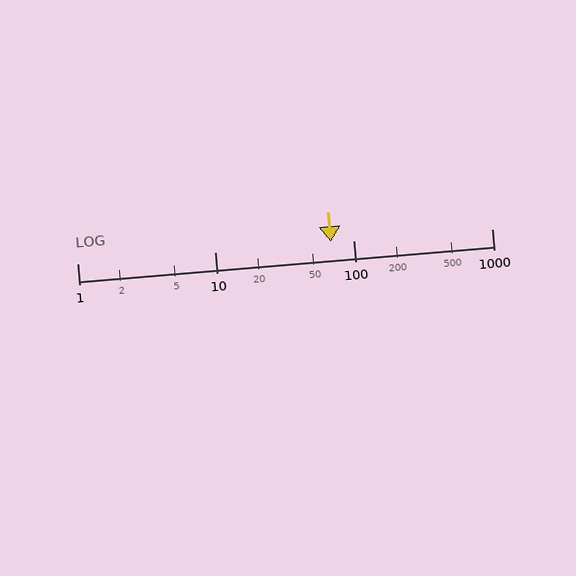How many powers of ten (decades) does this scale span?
The scale spans 3 decades, from 1 to 1000.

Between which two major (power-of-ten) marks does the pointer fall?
The pointer is between 10 and 100.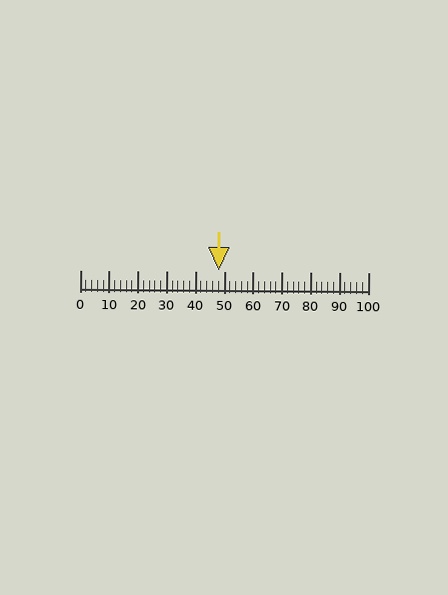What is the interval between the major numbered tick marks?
The major tick marks are spaced 10 units apart.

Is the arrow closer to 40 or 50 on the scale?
The arrow is closer to 50.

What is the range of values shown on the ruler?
The ruler shows values from 0 to 100.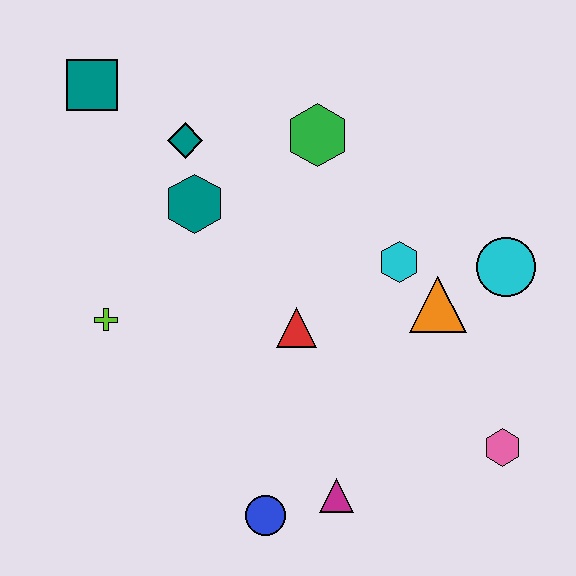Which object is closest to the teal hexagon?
The teal diamond is closest to the teal hexagon.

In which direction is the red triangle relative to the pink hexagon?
The red triangle is to the left of the pink hexagon.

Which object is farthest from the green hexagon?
The blue circle is farthest from the green hexagon.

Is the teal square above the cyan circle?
Yes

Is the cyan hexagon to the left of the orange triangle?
Yes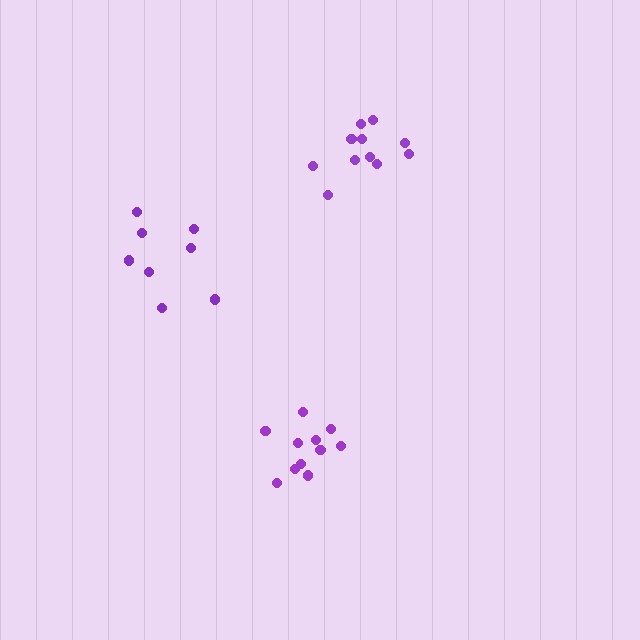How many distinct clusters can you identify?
There are 3 distinct clusters.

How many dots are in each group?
Group 1: 11 dots, Group 2: 8 dots, Group 3: 11 dots (30 total).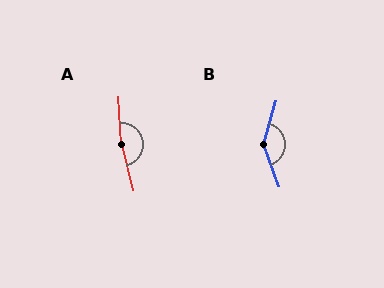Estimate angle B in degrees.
Approximately 144 degrees.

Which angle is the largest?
A, at approximately 169 degrees.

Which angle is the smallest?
B, at approximately 144 degrees.